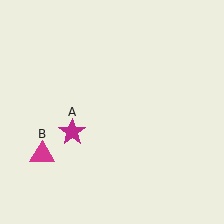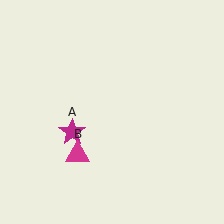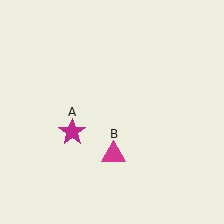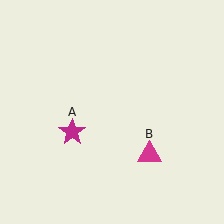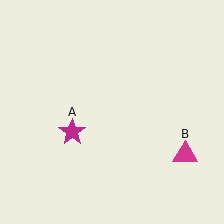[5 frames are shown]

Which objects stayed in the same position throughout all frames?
Magenta star (object A) remained stationary.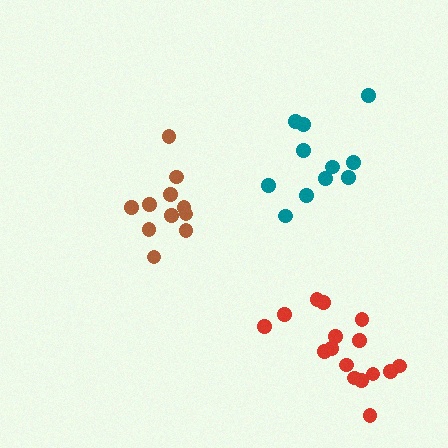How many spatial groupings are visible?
There are 3 spatial groupings.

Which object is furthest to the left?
The brown cluster is leftmost.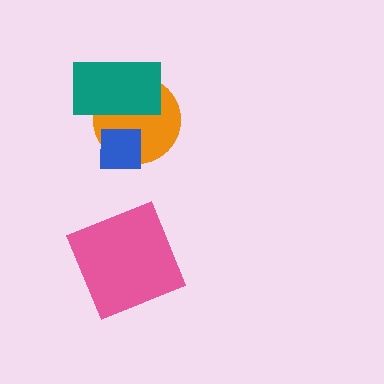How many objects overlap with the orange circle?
2 objects overlap with the orange circle.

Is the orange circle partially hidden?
Yes, it is partially covered by another shape.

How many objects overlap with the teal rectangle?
2 objects overlap with the teal rectangle.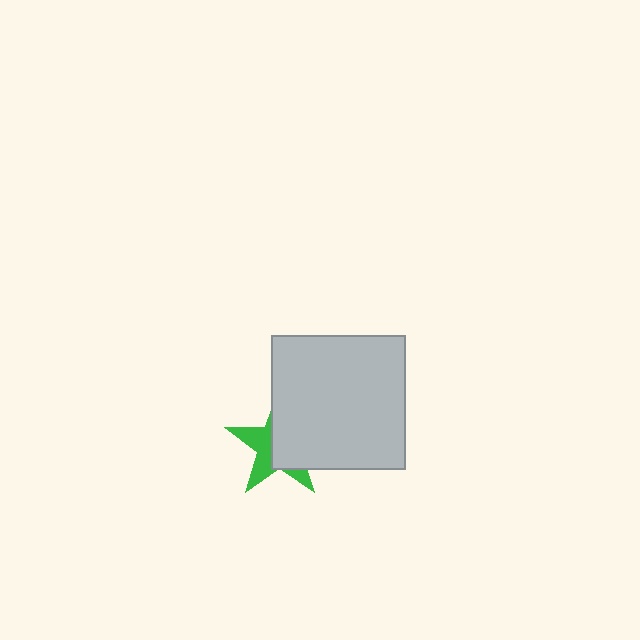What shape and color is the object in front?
The object in front is a light gray square.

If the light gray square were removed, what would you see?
You would see the complete green star.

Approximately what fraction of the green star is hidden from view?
Roughly 57% of the green star is hidden behind the light gray square.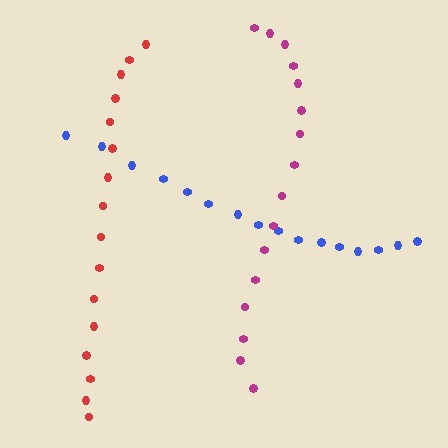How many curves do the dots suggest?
There are 3 distinct paths.